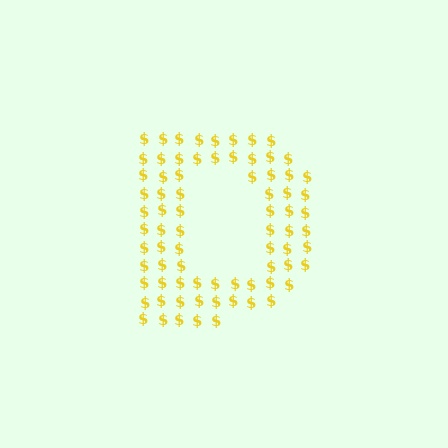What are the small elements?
The small elements are dollar signs.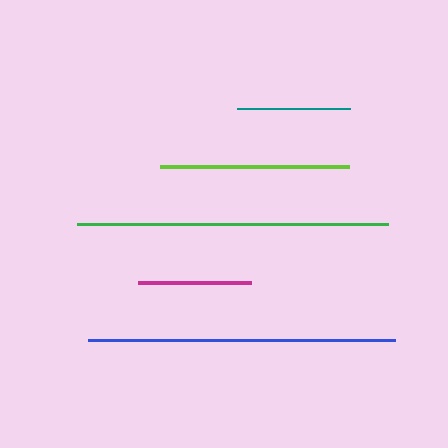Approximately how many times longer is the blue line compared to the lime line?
The blue line is approximately 1.6 times the length of the lime line.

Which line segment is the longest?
The green line is the longest at approximately 311 pixels.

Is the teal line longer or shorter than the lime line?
The lime line is longer than the teal line.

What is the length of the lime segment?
The lime segment is approximately 189 pixels long.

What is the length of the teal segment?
The teal segment is approximately 113 pixels long.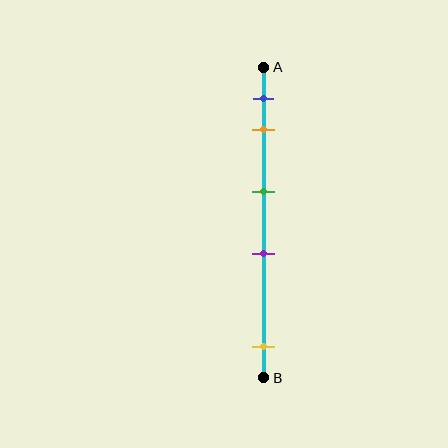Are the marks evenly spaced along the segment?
No, the marks are not evenly spaced.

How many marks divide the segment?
There are 5 marks dividing the segment.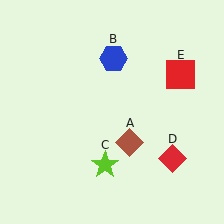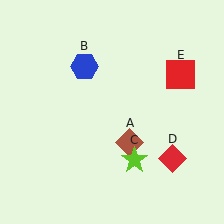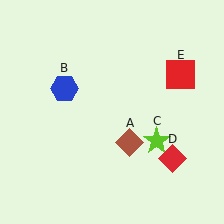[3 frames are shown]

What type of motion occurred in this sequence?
The blue hexagon (object B), lime star (object C) rotated counterclockwise around the center of the scene.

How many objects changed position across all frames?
2 objects changed position: blue hexagon (object B), lime star (object C).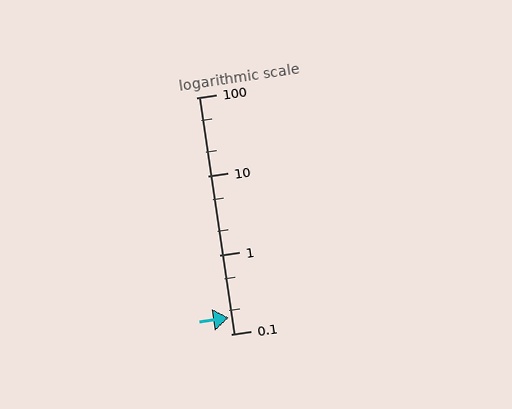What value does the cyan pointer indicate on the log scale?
The pointer indicates approximately 0.16.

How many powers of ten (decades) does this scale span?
The scale spans 3 decades, from 0.1 to 100.